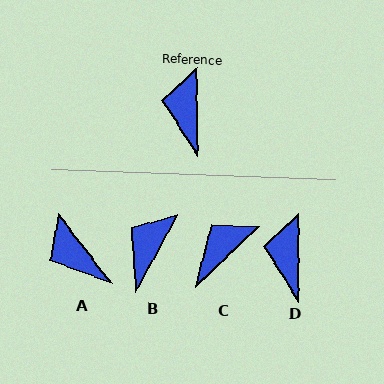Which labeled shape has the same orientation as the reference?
D.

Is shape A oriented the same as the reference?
No, it is off by about 37 degrees.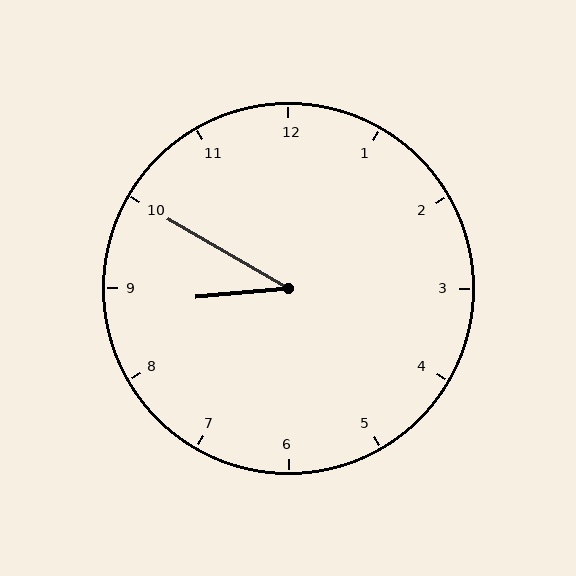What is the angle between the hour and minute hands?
Approximately 35 degrees.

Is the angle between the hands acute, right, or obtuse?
It is acute.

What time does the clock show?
8:50.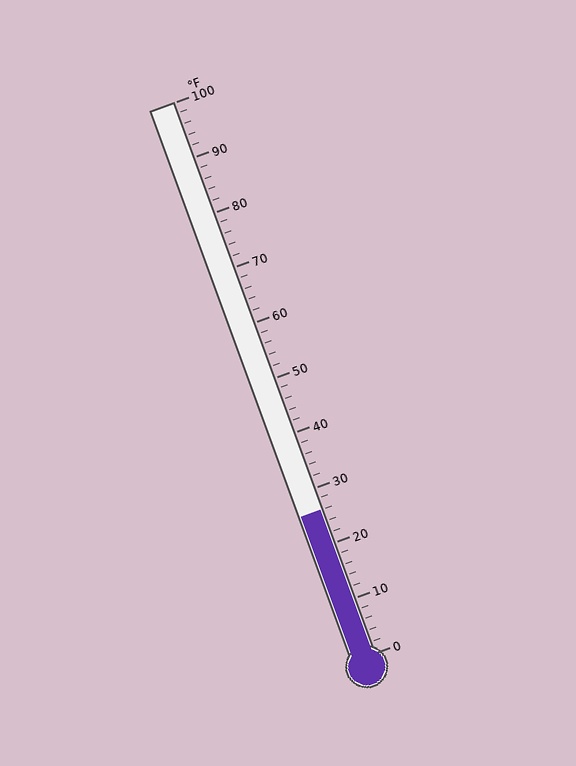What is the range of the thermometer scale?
The thermometer scale ranges from 0°F to 100°F.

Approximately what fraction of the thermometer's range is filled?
The thermometer is filled to approximately 25% of its range.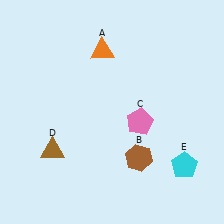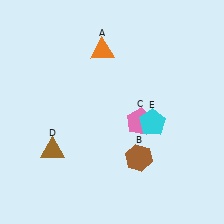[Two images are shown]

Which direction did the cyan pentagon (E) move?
The cyan pentagon (E) moved up.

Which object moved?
The cyan pentagon (E) moved up.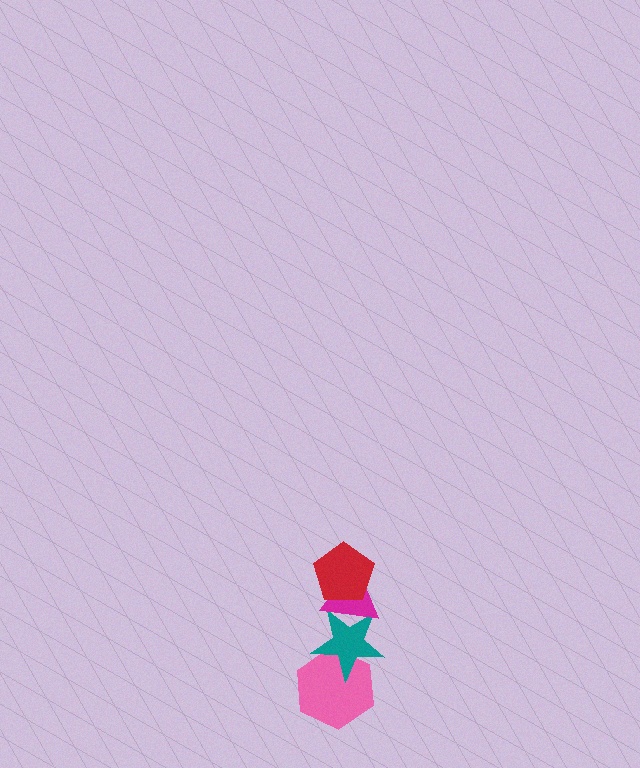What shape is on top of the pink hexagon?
The teal star is on top of the pink hexagon.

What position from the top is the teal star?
The teal star is 3rd from the top.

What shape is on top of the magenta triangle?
The red pentagon is on top of the magenta triangle.